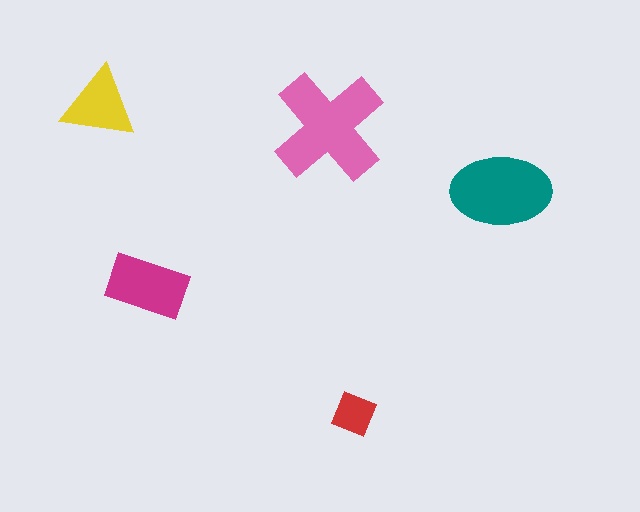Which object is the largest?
The pink cross.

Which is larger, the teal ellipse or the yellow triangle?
The teal ellipse.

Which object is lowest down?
The red square is bottommost.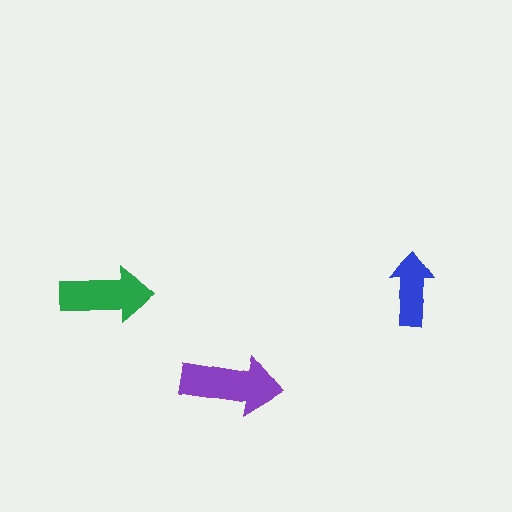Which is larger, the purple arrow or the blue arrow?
The purple one.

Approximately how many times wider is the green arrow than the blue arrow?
About 1.5 times wider.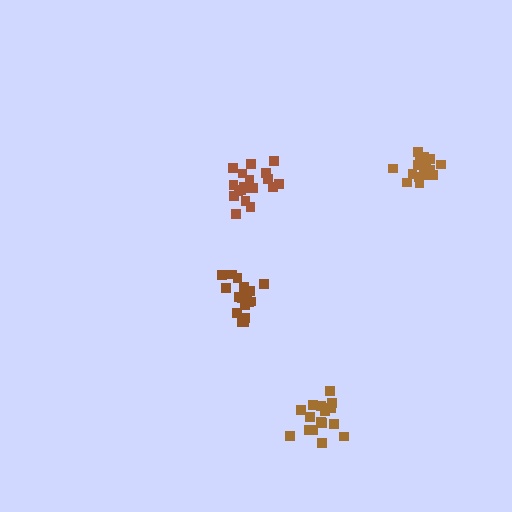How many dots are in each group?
Group 1: 18 dots, Group 2: 16 dots, Group 3: 20 dots, Group 4: 16 dots (70 total).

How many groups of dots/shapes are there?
There are 4 groups.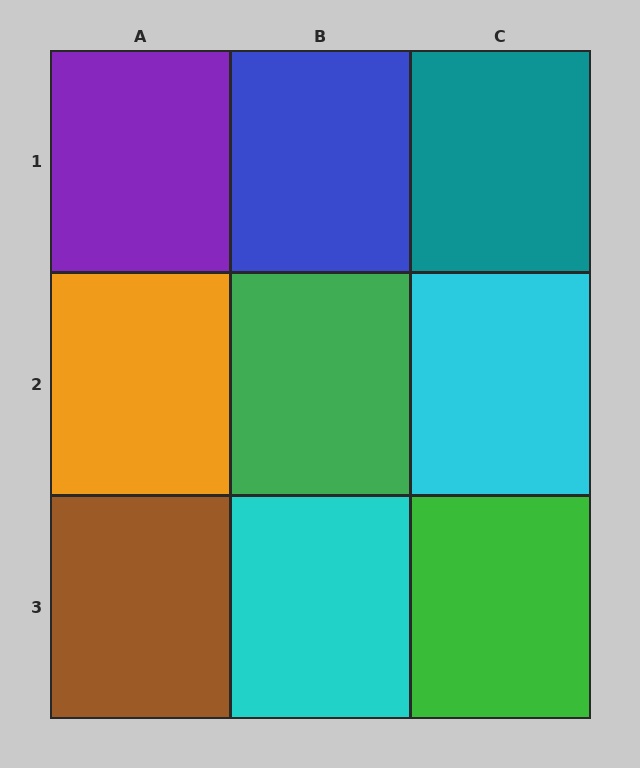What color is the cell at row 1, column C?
Teal.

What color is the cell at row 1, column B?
Blue.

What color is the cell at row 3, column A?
Brown.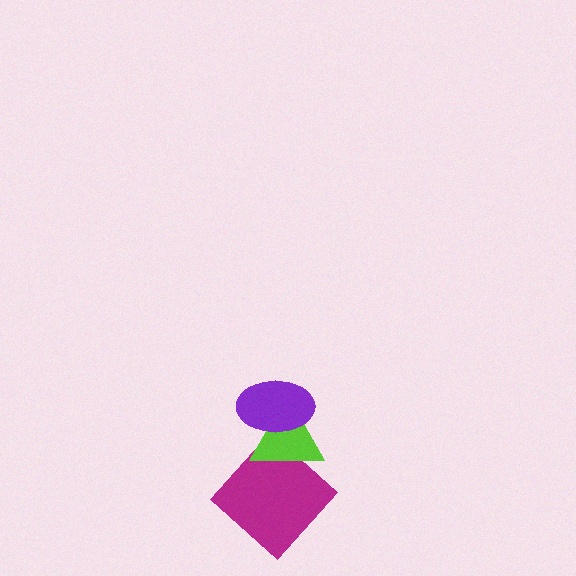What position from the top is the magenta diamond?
The magenta diamond is 3rd from the top.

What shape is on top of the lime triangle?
The purple ellipse is on top of the lime triangle.